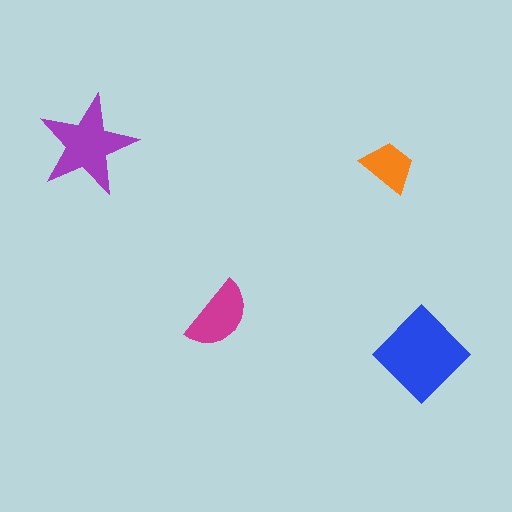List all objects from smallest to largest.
The orange trapezoid, the magenta semicircle, the purple star, the blue diamond.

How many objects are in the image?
There are 4 objects in the image.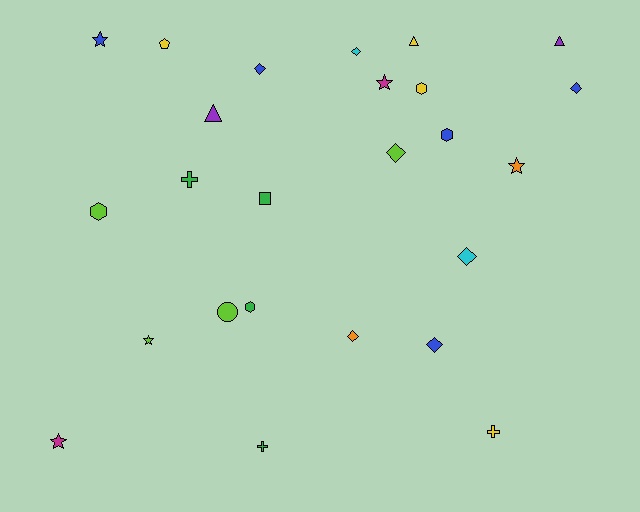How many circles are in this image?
There is 1 circle.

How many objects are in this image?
There are 25 objects.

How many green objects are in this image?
There are 4 green objects.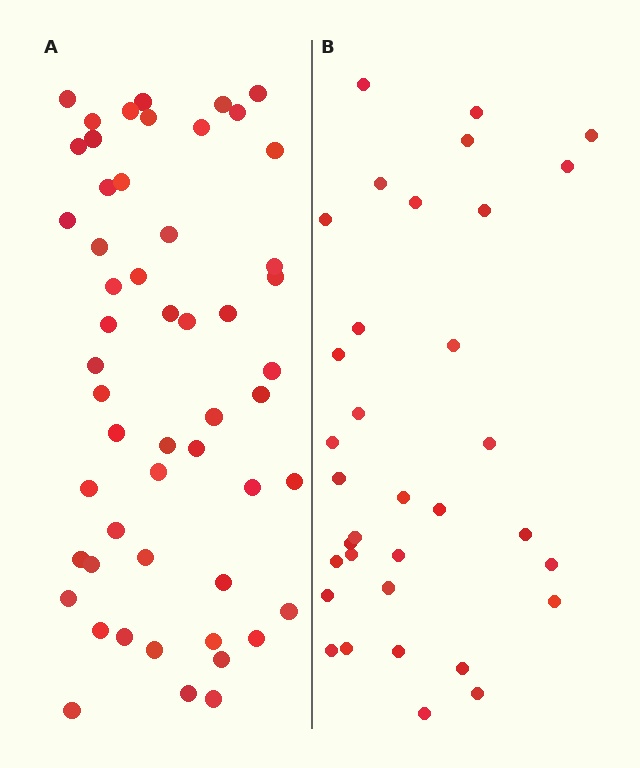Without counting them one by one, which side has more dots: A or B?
Region A (the left region) has more dots.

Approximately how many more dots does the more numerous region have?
Region A has approximately 20 more dots than region B.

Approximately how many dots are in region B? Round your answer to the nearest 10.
About 30 dots. (The exact count is 34, which rounds to 30.)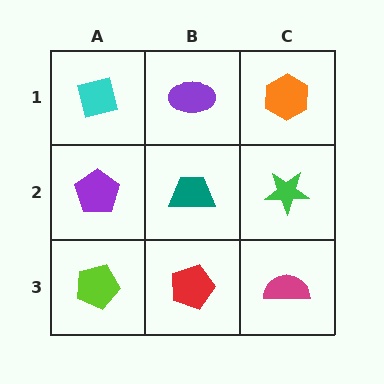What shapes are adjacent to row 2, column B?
A purple ellipse (row 1, column B), a red pentagon (row 3, column B), a purple pentagon (row 2, column A), a green star (row 2, column C).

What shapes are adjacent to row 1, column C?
A green star (row 2, column C), a purple ellipse (row 1, column B).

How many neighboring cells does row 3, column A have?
2.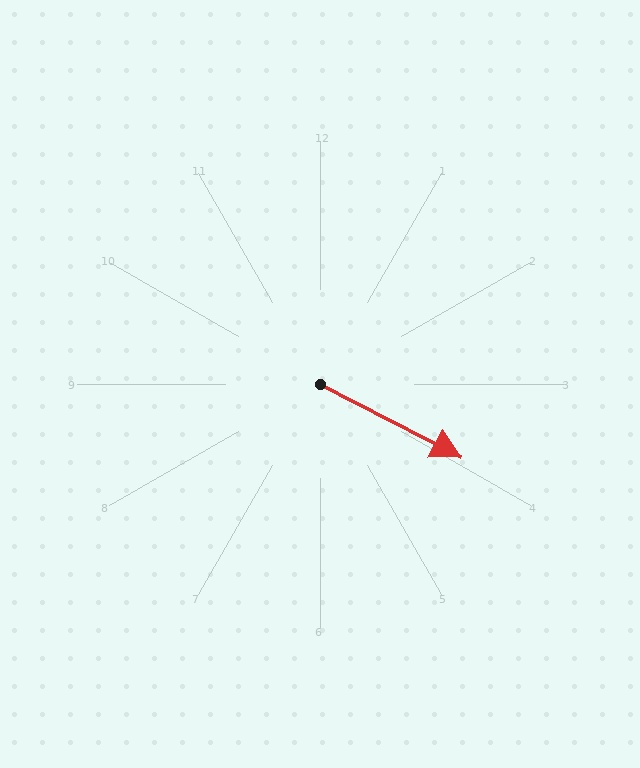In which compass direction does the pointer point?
Southeast.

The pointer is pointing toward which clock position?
Roughly 4 o'clock.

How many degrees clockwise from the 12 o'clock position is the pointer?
Approximately 117 degrees.